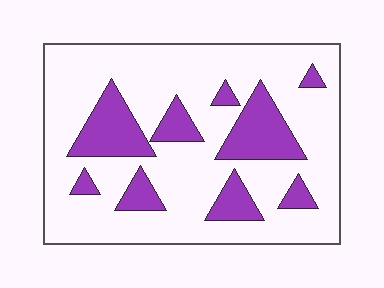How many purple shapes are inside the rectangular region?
9.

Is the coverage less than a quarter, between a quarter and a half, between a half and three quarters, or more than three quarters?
Less than a quarter.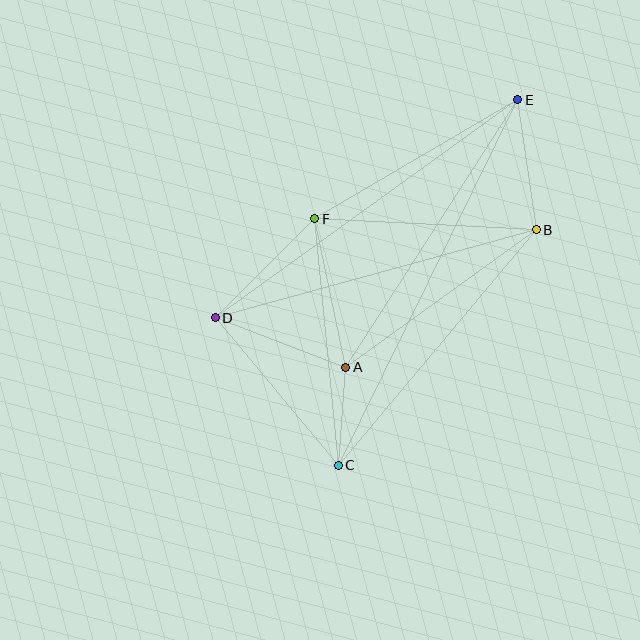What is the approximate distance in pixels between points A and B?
The distance between A and B is approximately 235 pixels.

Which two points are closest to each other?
Points A and C are closest to each other.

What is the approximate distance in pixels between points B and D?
The distance between B and D is approximately 333 pixels.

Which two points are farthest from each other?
Points C and E are farthest from each other.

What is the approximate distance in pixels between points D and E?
The distance between D and E is approximately 373 pixels.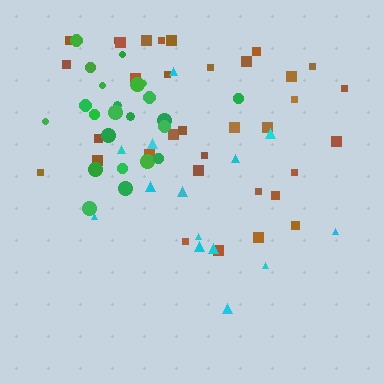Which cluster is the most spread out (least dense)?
Cyan.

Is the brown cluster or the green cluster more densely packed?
Green.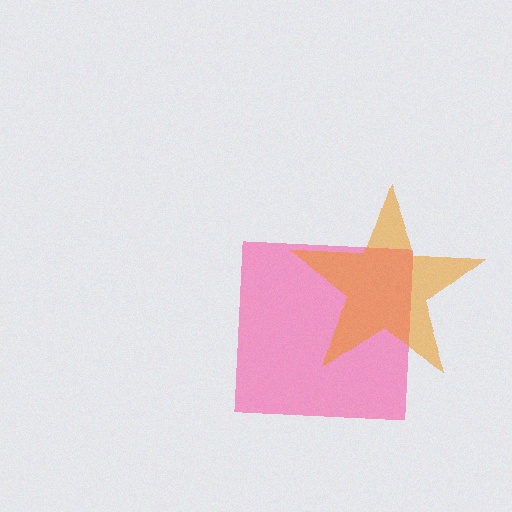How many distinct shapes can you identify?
There are 2 distinct shapes: a pink square, an orange star.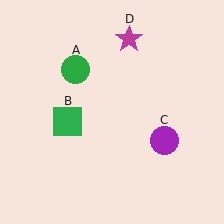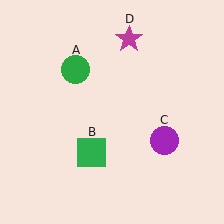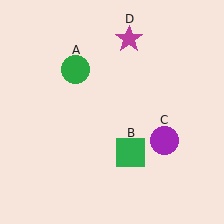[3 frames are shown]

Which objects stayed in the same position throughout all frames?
Green circle (object A) and purple circle (object C) and magenta star (object D) remained stationary.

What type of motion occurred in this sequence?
The green square (object B) rotated counterclockwise around the center of the scene.